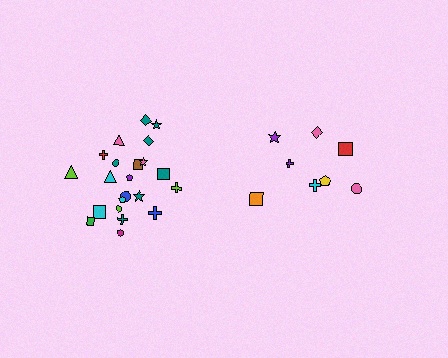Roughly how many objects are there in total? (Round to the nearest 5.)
Roughly 30 objects in total.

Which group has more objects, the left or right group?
The left group.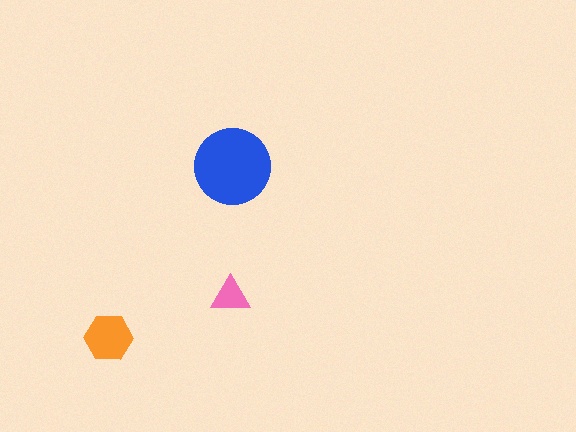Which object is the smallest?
The pink triangle.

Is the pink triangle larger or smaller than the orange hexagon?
Smaller.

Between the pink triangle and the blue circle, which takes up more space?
The blue circle.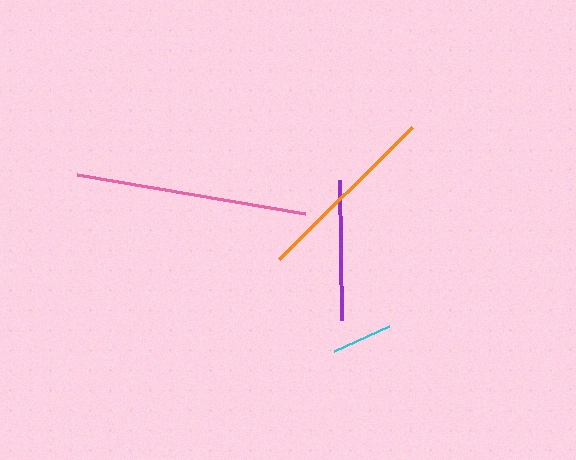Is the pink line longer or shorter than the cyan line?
The pink line is longer than the cyan line.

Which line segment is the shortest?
The cyan line is the shortest at approximately 60 pixels.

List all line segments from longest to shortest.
From longest to shortest: pink, orange, purple, cyan.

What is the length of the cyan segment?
The cyan segment is approximately 60 pixels long.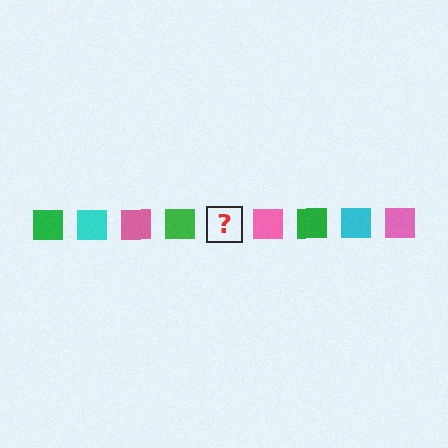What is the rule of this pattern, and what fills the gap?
The rule is that the pattern cycles through green, cyan, pink squares. The gap should be filled with a cyan square.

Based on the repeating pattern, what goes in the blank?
The blank should be a cyan square.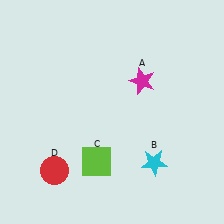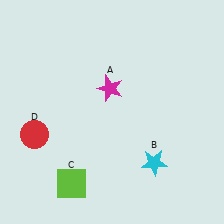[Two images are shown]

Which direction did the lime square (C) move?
The lime square (C) moved left.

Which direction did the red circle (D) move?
The red circle (D) moved up.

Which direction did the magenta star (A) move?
The magenta star (A) moved left.